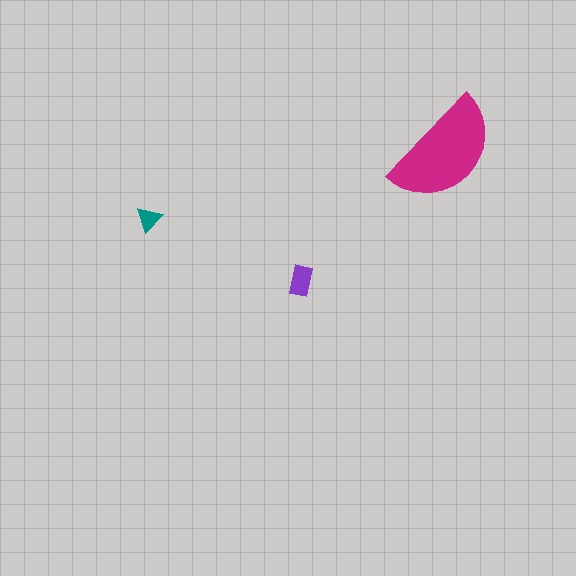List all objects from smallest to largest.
The teal triangle, the purple rectangle, the magenta semicircle.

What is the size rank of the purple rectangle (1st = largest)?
2nd.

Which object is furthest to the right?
The magenta semicircle is rightmost.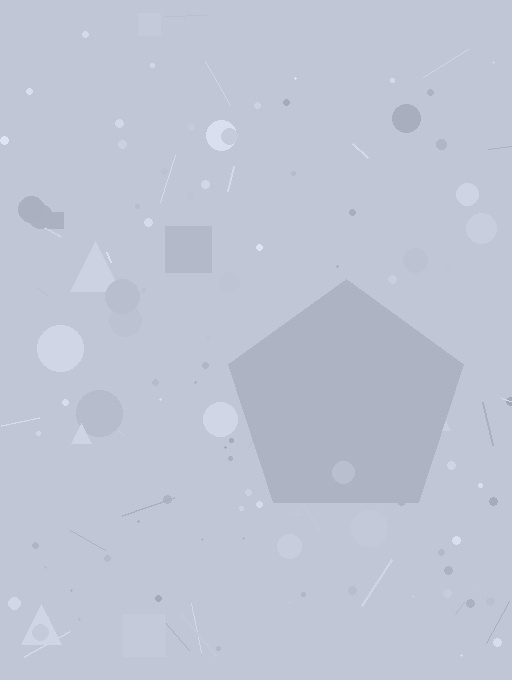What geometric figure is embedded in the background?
A pentagon is embedded in the background.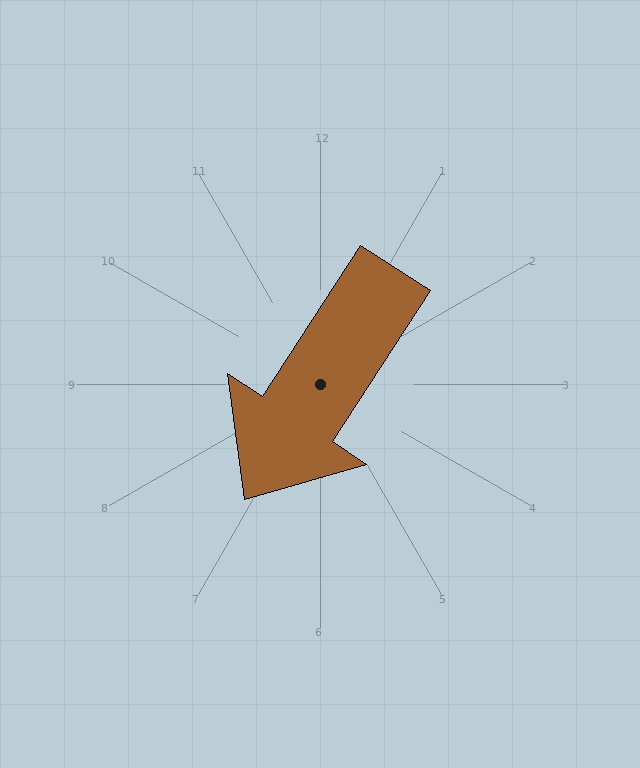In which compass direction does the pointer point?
Southwest.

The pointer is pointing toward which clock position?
Roughly 7 o'clock.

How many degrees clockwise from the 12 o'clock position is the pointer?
Approximately 213 degrees.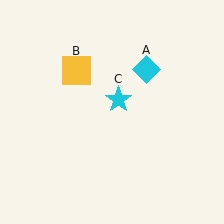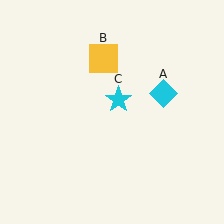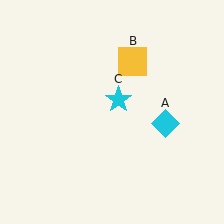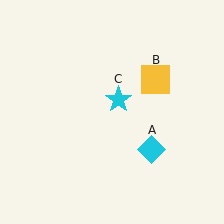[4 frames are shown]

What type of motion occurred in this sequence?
The cyan diamond (object A), yellow square (object B) rotated clockwise around the center of the scene.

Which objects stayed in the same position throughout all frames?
Cyan star (object C) remained stationary.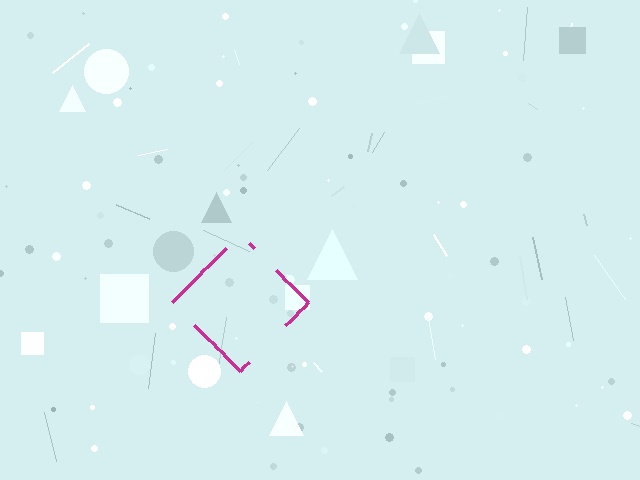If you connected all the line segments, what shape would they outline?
They would outline a diamond.